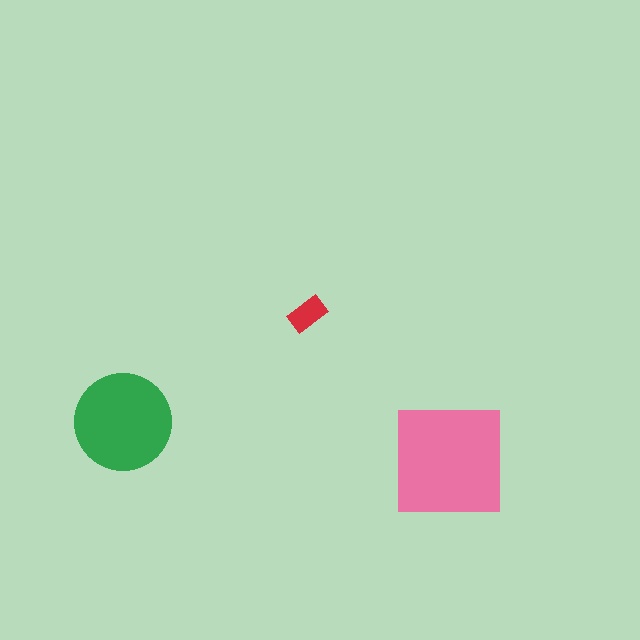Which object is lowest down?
The pink square is bottommost.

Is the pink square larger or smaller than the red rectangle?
Larger.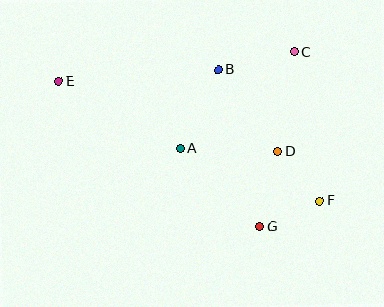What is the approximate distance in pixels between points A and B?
The distance between A and B is approximately 88 pixels.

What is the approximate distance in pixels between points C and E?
The distance between C and E is approximately 238 pixels.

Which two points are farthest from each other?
Points E and F are farthest from each other.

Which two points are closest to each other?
Points D and F are closest to each other.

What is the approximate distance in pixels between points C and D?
The distance between C and D is approximately 101 pixels.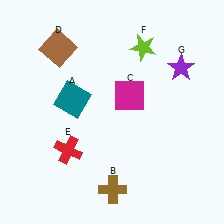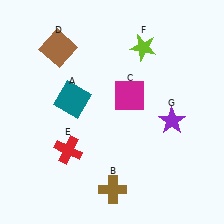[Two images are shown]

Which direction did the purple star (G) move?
The purple star (G) moved down.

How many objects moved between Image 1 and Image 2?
1 object moved between the two images.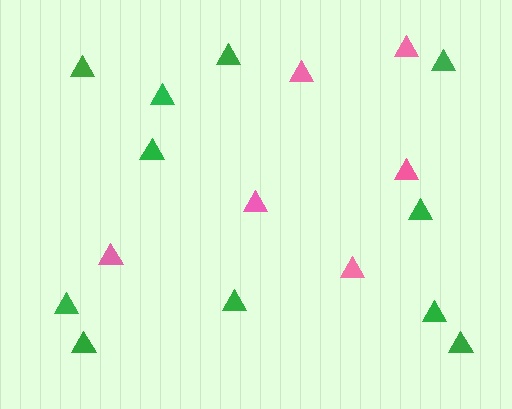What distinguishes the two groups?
There are 2 groups: one group of pink triangles (6) and one group of green triangles (11).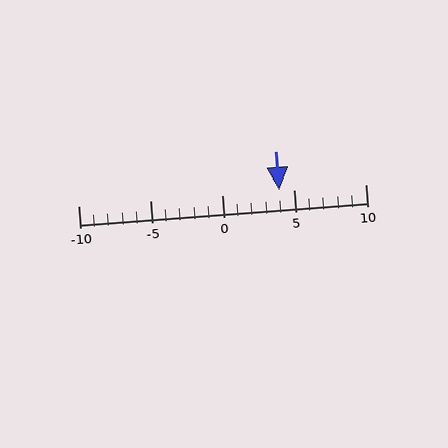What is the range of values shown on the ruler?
The ruler shows values from -10 to 10.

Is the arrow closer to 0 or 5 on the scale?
The arrow is closer to 5.